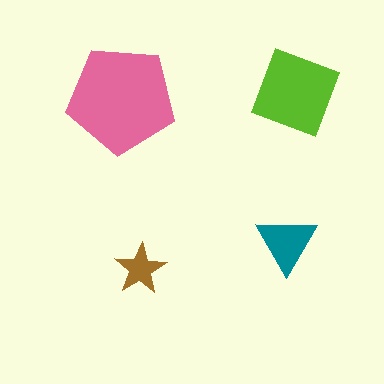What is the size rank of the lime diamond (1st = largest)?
2nd.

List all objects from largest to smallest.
The pink pentagon, the lime diamond, the teal triangle, the brown star.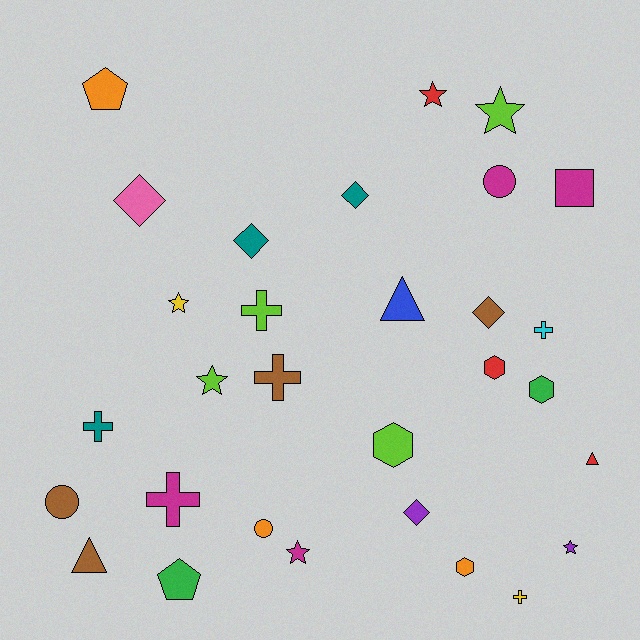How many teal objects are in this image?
There are 3 teal objects.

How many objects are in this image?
There are 30 objects.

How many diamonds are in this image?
There are 5 diamonds.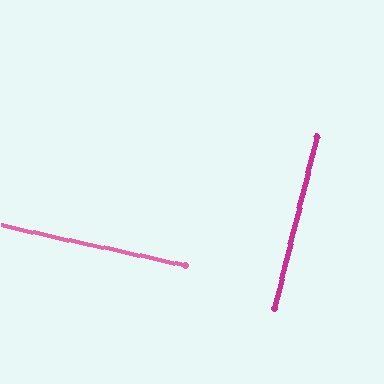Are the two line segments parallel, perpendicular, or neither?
Perpendicular — they meet at approximately 88°.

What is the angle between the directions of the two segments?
Approximately 88 degrees.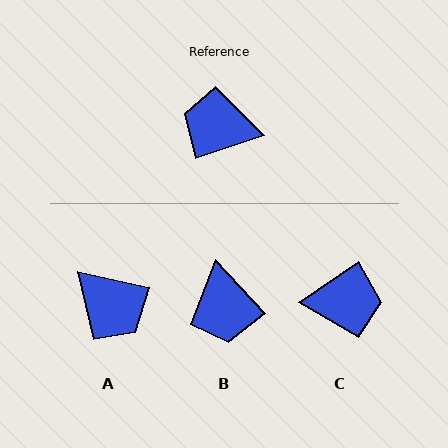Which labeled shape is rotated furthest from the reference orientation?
C, about 164 degrees away.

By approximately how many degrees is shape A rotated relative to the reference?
Approximately 149 degrees counter-clockwise.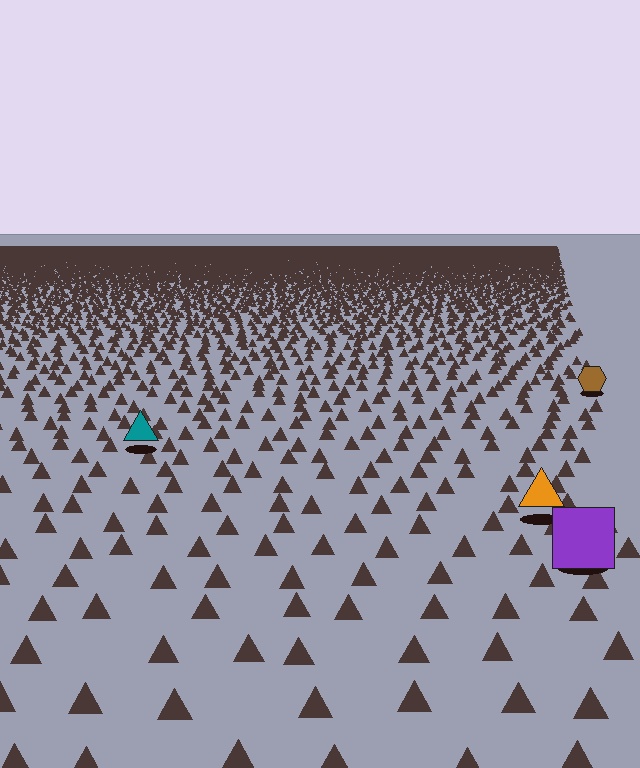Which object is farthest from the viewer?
The brown hexagon is farthest from the viewer. It appears smaller and the ground texture around it is denser.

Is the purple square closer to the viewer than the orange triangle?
Yes. The purple square is closer — you can tell from the texture gradient: the ground texture is coarser near it.